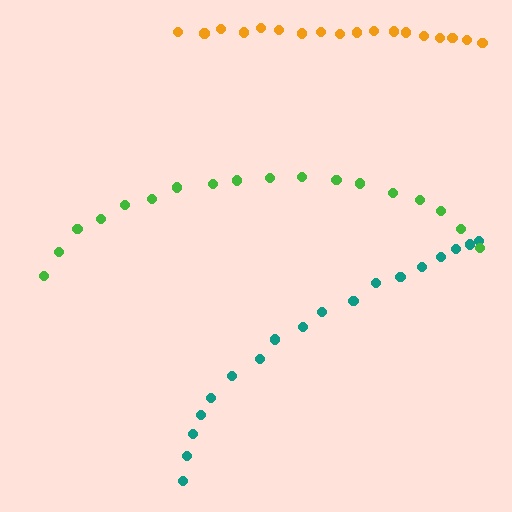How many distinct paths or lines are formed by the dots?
There are 3 distinct paths.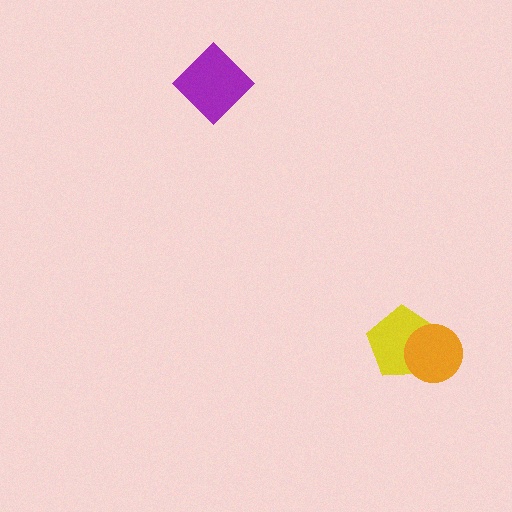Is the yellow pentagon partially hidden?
Yes, it is partially covered by another shape.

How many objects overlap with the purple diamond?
0 objects overlap with the purple diamond.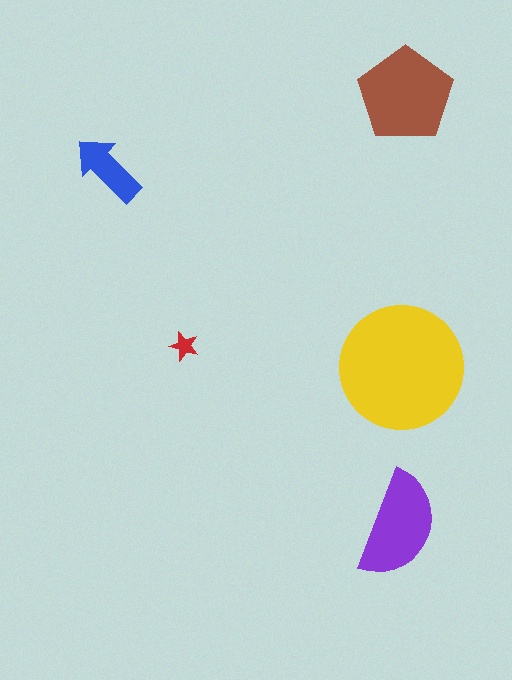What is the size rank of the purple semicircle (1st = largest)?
3rd.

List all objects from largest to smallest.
The yellow circle, the brown pentagon, the purple semicircle, the blue arrow, the red star.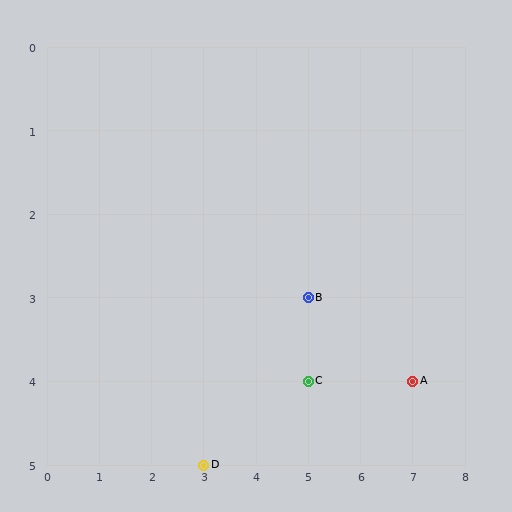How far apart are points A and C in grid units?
Points A and C are 2 columns apart.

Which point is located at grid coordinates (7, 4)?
Point A is at (7, 4).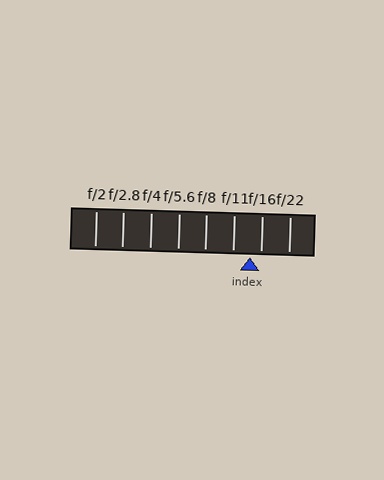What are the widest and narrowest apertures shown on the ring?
The widest aperture shown is f/2 and the narrowest is f/22.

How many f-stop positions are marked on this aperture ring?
There are 8 f-stop positions marked.